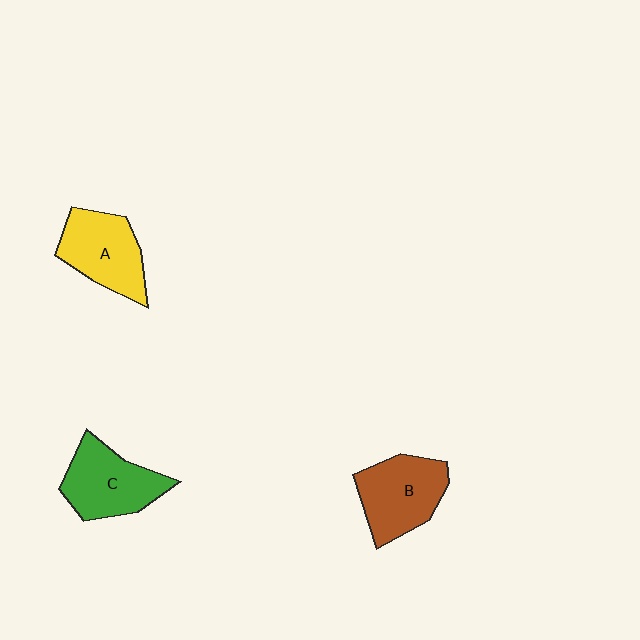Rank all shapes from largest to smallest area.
From largest to smallest: B (brown), C (green), A (yellow).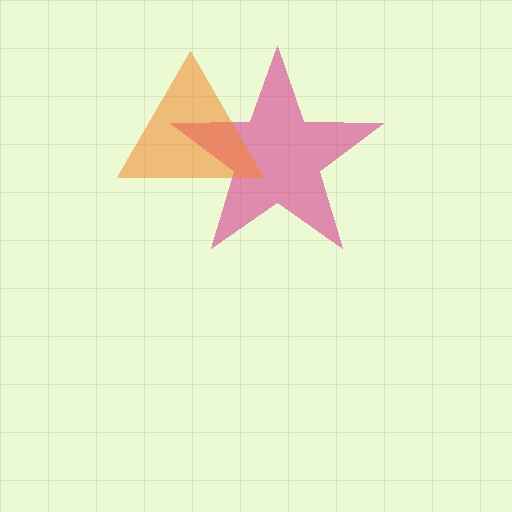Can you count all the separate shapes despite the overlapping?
Yes, there are 2 separate shapes.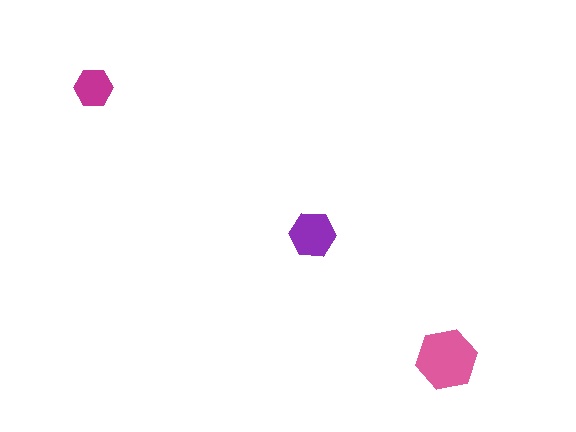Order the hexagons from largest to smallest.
the pink one, the purple one, the magenta one.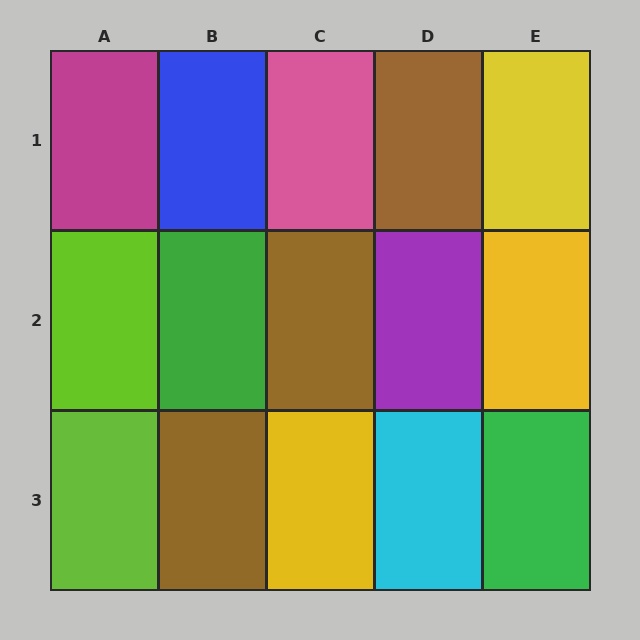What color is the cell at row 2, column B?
Green.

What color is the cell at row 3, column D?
Cyan.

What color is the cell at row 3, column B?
Brown.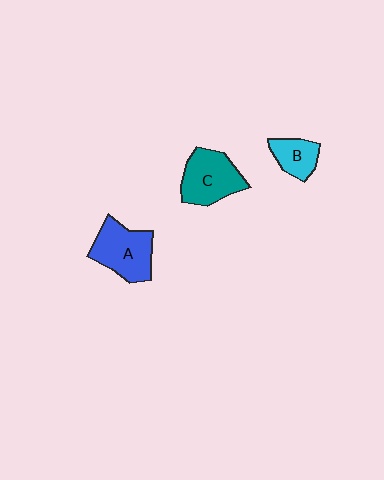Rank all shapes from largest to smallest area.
From largest to smallest: A (blue), C (teal), B (cyan).